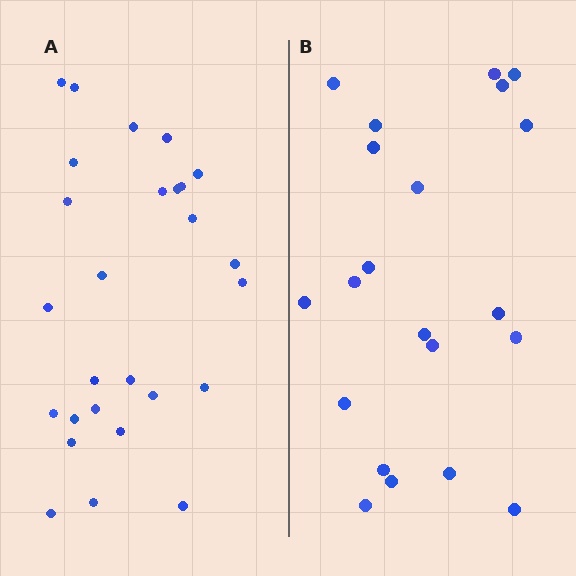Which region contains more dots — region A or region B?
Region A (the left region) has more dots.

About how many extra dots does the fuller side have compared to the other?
Region A has about 6 more dots than region B.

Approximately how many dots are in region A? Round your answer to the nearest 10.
About 30 dots. (The exact count is 27, which rounds to 30.)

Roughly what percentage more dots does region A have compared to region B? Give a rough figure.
About 30% more.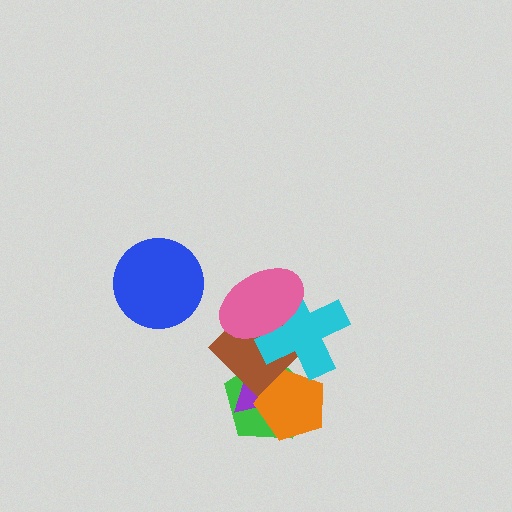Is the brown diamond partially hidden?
Yes, it is partially covered by another shape.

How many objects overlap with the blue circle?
0 objects overlap with the blue circle.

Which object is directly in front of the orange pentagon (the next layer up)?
The brown diamond is directly in front of the orange pentagon.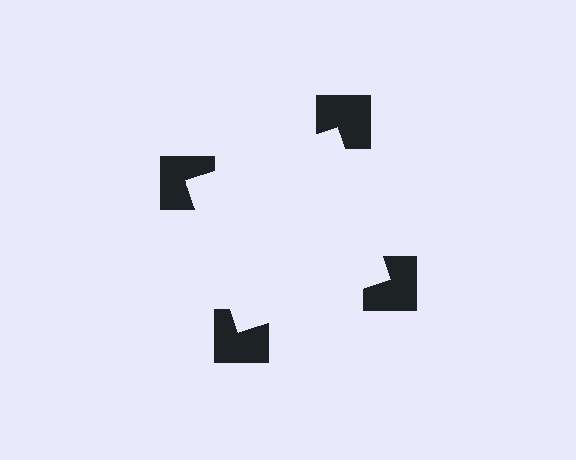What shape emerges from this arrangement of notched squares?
An illusory square — its edges are inferred from the aligned wedge cuts in the notched squares, not physically drawn.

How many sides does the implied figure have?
4 sides.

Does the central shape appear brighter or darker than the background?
It typically appears slightly brighter than the background, even though no actual brightness change is drawn.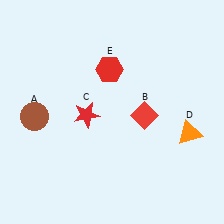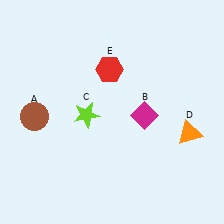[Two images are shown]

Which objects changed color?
B changed from red to magenta. C changed from red to lime.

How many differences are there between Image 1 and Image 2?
There are 2 differences between the two images.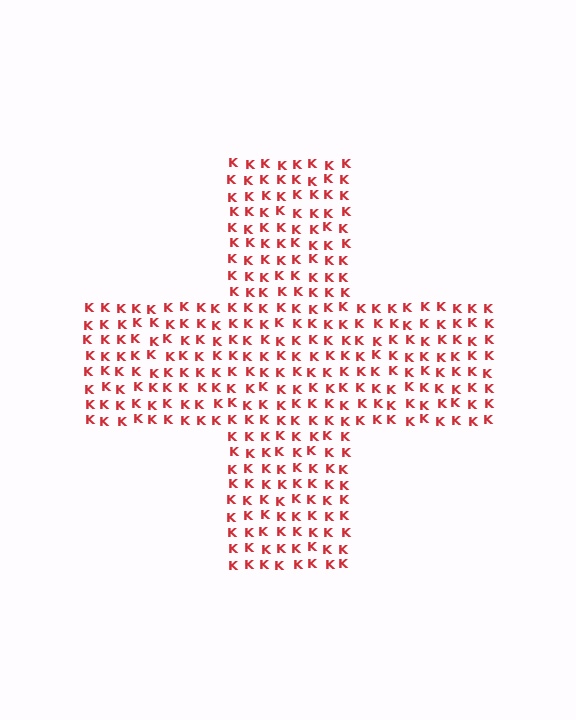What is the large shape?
The large shape is a cross.